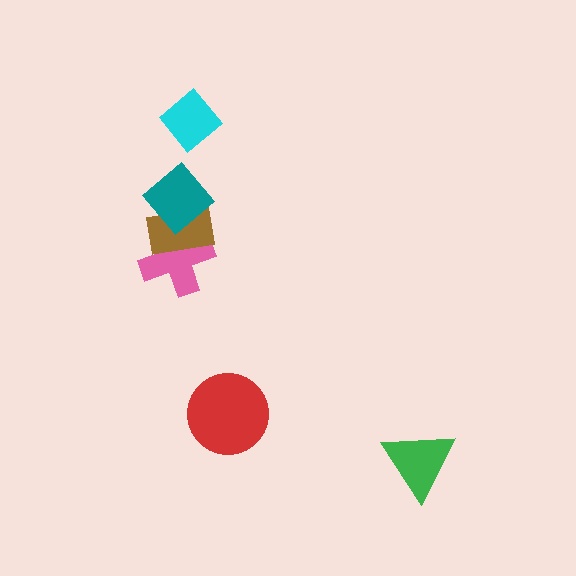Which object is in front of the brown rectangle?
The teal diamond is in front of the brown rectangle.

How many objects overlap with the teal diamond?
2 objects overlap with the teal diamond.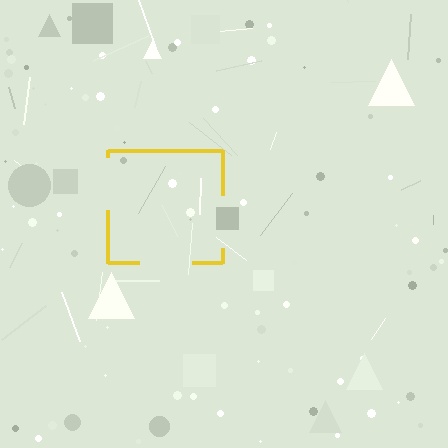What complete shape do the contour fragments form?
The contour fragments form a square.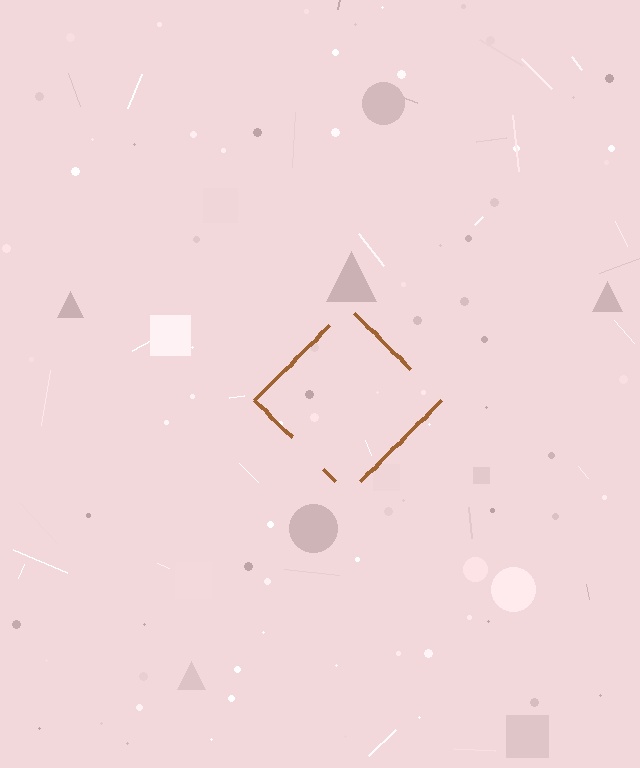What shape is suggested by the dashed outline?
The dashed outline suggests a diamond.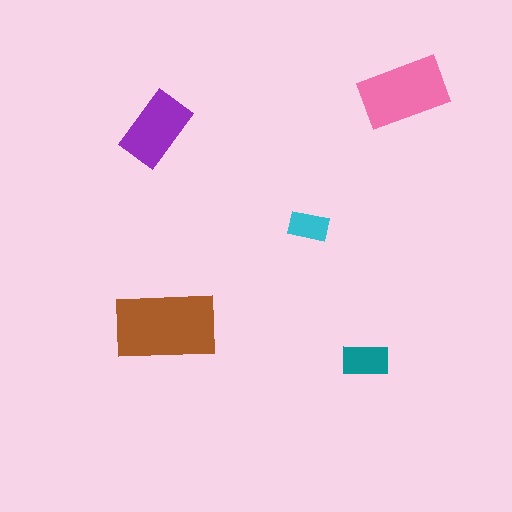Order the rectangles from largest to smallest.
the brown one, the pink one, the purple one, the teal one, the cyan one.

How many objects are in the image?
There are 5 objects in the image.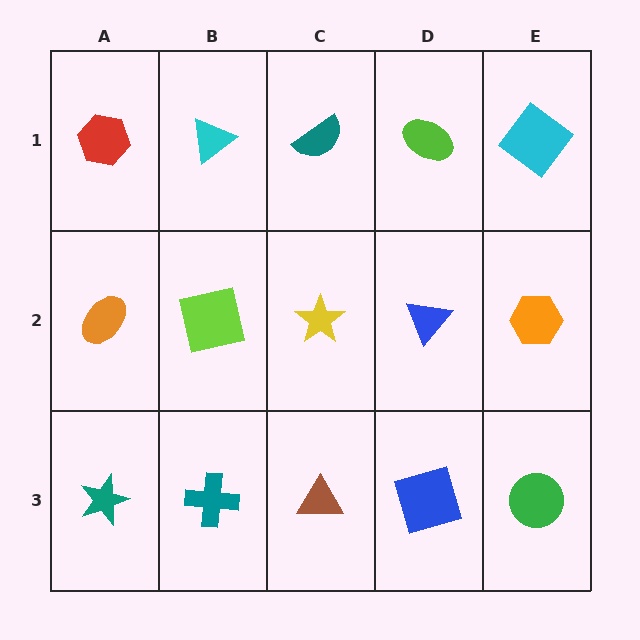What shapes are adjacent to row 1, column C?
A yellow star (row 2, column C), a cyan triangle (row 1, column B), a lime ellipse (row 1, column D).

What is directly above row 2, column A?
A red hexagon.